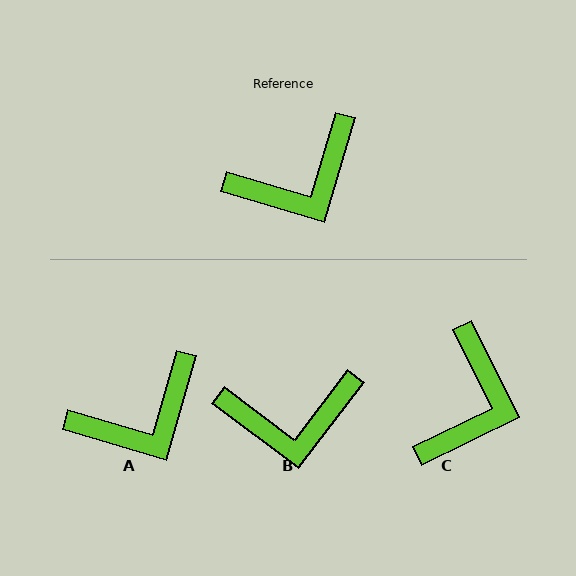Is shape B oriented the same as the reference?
No, it is off by about 21 degrees.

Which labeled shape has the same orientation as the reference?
A.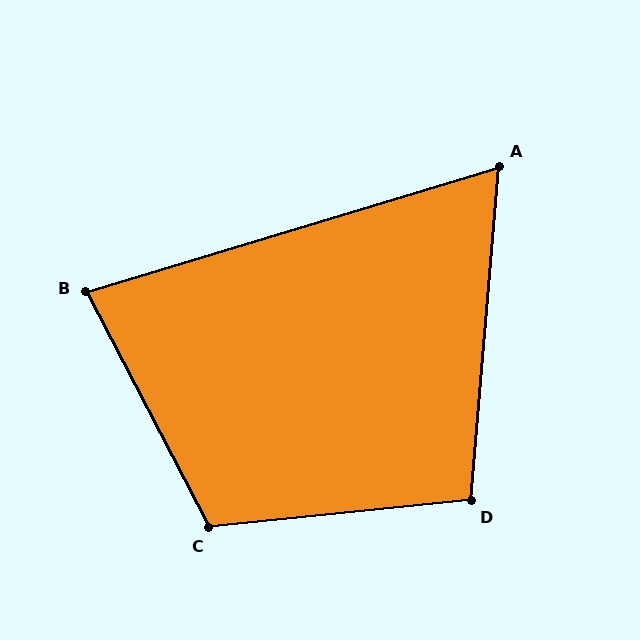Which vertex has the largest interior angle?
C, at approximately 112 degrees.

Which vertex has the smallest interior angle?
A, at approximately 68 degrees.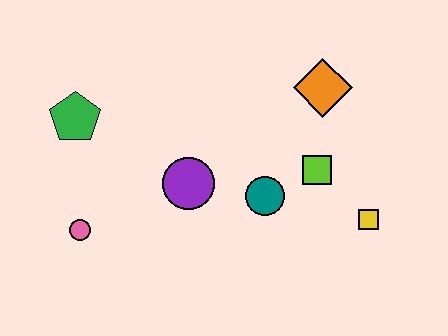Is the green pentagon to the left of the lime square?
Yes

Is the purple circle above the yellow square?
Yes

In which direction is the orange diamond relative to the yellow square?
The orange diamond is above the yellow square.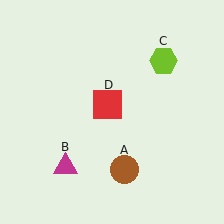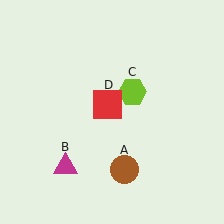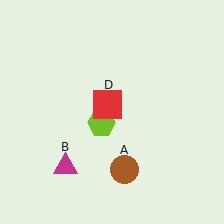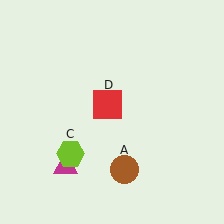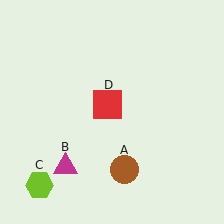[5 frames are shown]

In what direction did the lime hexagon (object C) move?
The lime hexagon (object C) moved down and to the left.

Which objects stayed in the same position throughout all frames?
Brown circle (object A) and magenta triangle (object B) and red square (object D) remained stationary.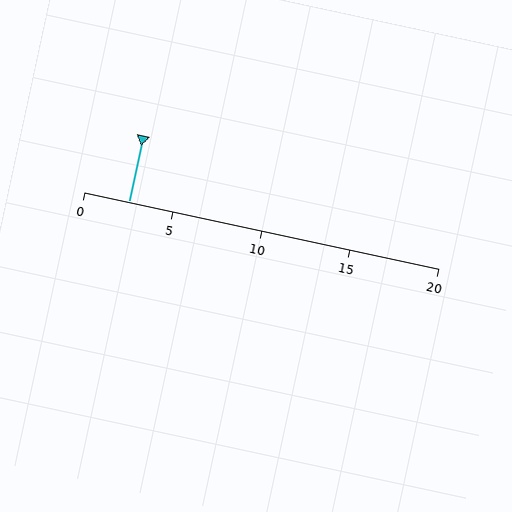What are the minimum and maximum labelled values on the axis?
The axis runs from 0 to 20.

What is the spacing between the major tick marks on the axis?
The major ticks are spaced 5 apart.